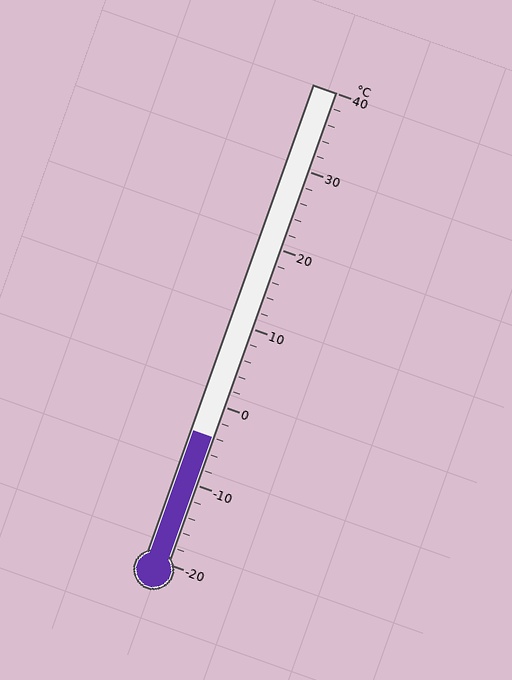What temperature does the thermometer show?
The thermometer shows approximately -4°C.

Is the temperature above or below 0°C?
The temperature is below 0°C.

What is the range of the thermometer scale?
The thermometer scale ranges from -20°C to 40°C.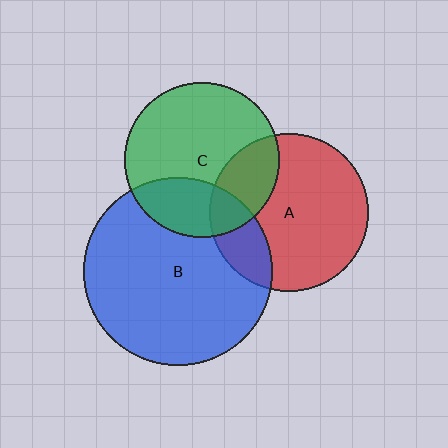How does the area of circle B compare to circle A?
Approximately 1.4 times.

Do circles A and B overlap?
Yes.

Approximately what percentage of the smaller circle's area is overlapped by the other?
Approximately 20%.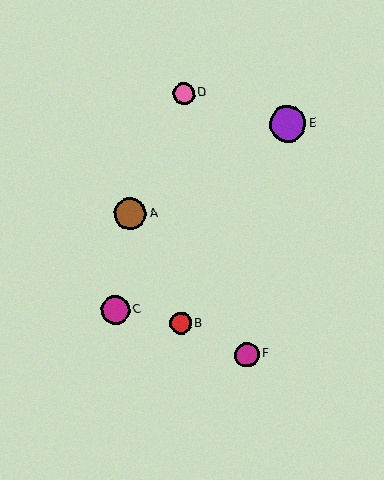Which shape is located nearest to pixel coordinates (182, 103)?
The pink circle (labeled D) at (184, 94) is nearest to that location.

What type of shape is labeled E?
Shape E is a purple circle.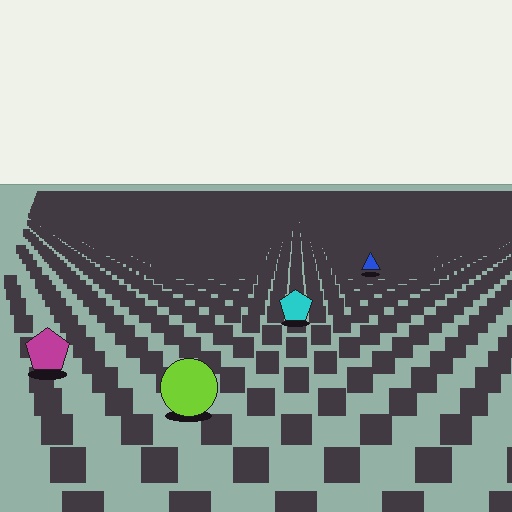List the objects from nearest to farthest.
From nearest to farthest: the lime circle, the magenta pentagon, the cyan pentagon, the blue triangle.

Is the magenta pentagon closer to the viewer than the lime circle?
No. The lime circle is closer — you can tell from the texture gradient: the ground texture is coarser near it.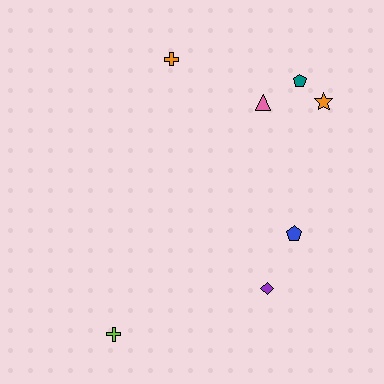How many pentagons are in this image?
There are 2 pentagons.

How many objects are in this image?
There are 7 objects.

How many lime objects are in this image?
There is 1 lime object.